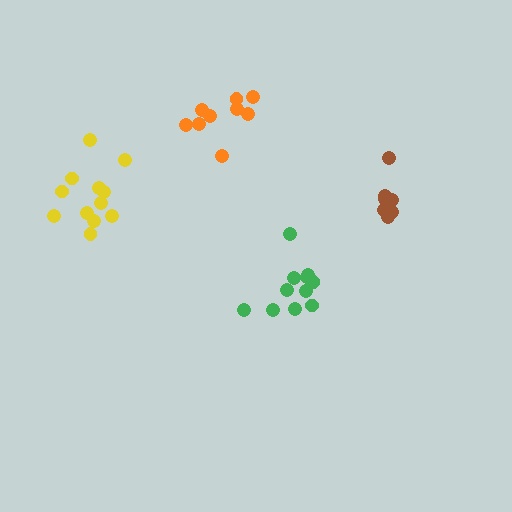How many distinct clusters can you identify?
There are 4 distinct clusters.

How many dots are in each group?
Group 1: 9 dots, Group 2: 8 dots, Group 3: 12 dots, Group 4: 11 dots (40 total).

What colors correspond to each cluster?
The clusters are colored: orange, brown, yellow, green.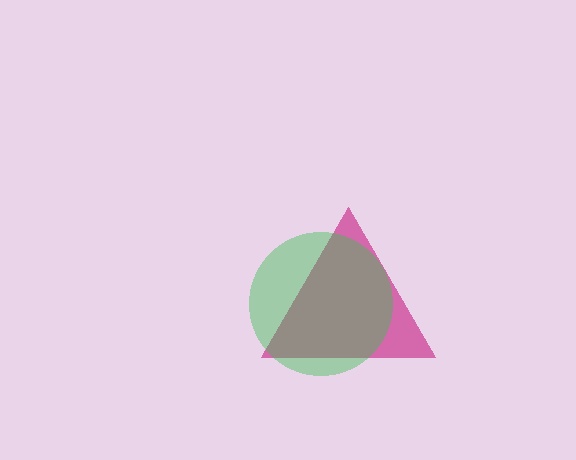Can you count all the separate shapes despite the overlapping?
Yes, there are 2 separate shapes.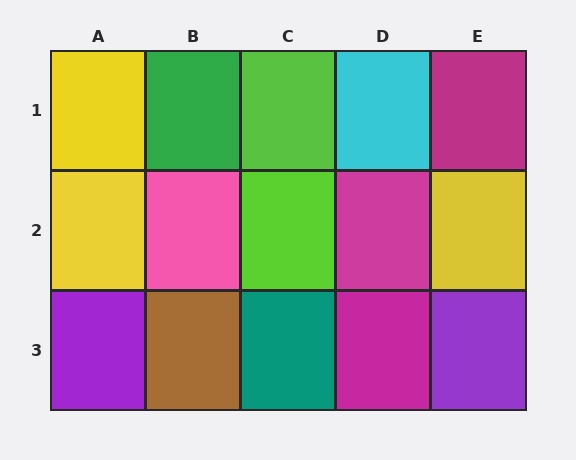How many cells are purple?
2 cells are purple.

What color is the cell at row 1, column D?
Cyan.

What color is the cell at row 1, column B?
Green.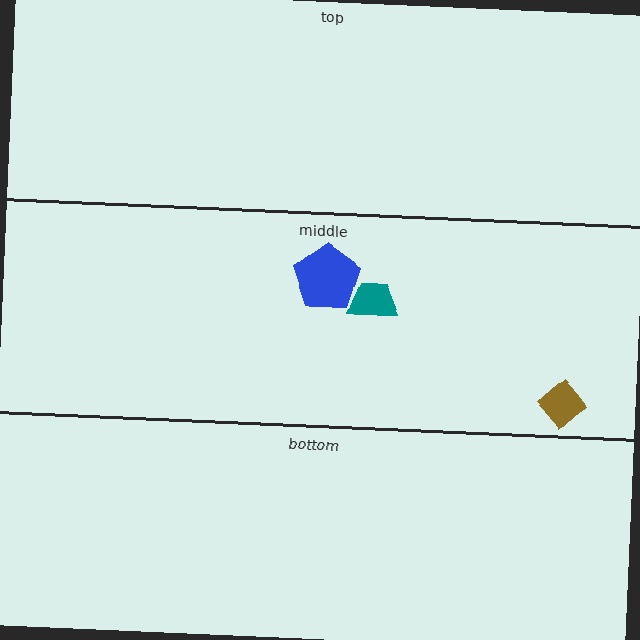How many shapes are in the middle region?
3.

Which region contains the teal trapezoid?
The middle region.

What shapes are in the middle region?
The teal trapezoid, the brown diamond, the blue pentagon.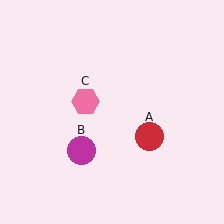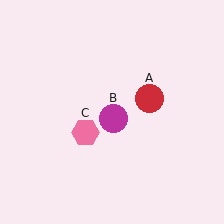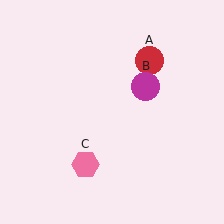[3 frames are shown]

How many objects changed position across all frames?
3 objects changed position: red circle (object A), magenta circle (object B), pink hexagon (object C).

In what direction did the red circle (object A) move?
The red circle (object A) moved up.